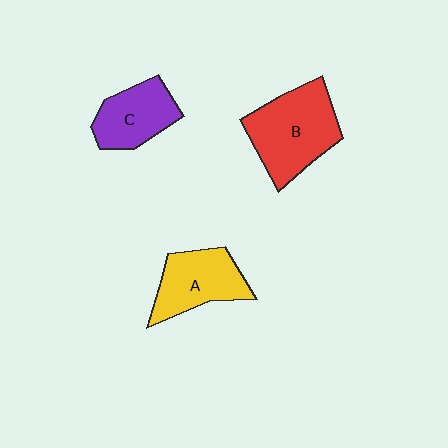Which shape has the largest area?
Shape B (red).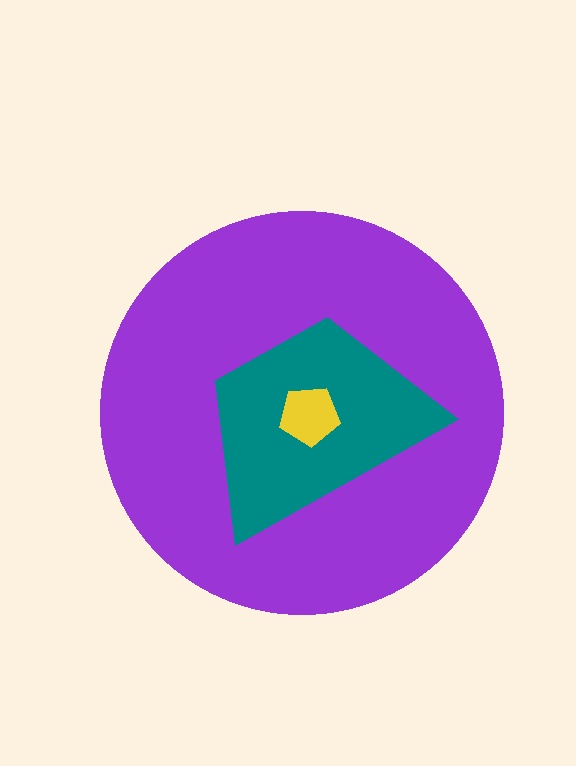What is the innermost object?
The yellow pentagon.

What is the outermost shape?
The purple circle.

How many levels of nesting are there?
3.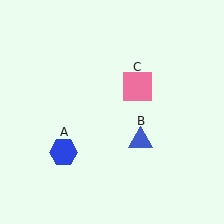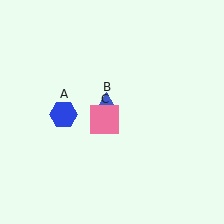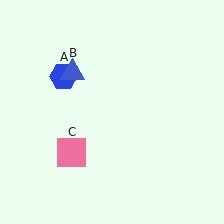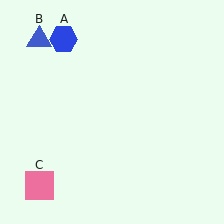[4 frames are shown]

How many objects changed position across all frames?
3 objects changed position: blue hexagon (object A), blue triangle (object B), pink square (object C).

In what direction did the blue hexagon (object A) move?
The blue hexagon (object A) moved up.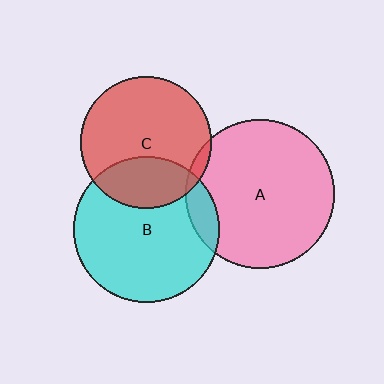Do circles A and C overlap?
Yes.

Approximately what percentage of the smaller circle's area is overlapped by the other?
Approximately 5%.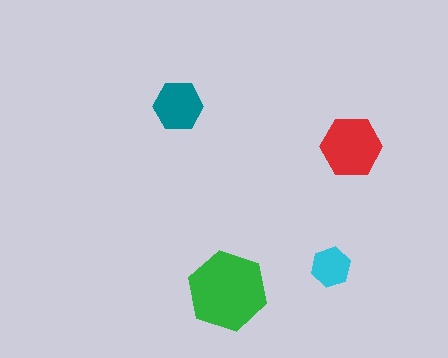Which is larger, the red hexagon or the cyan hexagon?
The red one.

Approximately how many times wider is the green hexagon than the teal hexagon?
About 1.5 times wider.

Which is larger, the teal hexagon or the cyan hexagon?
The teal one.